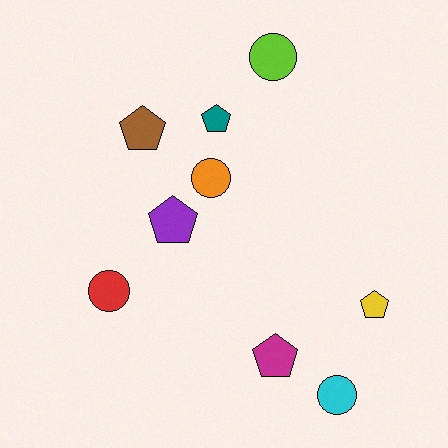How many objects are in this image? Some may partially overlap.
There are 9 objects.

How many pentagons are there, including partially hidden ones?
There are 5 pentagons.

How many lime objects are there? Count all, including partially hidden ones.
There is 1 lime object.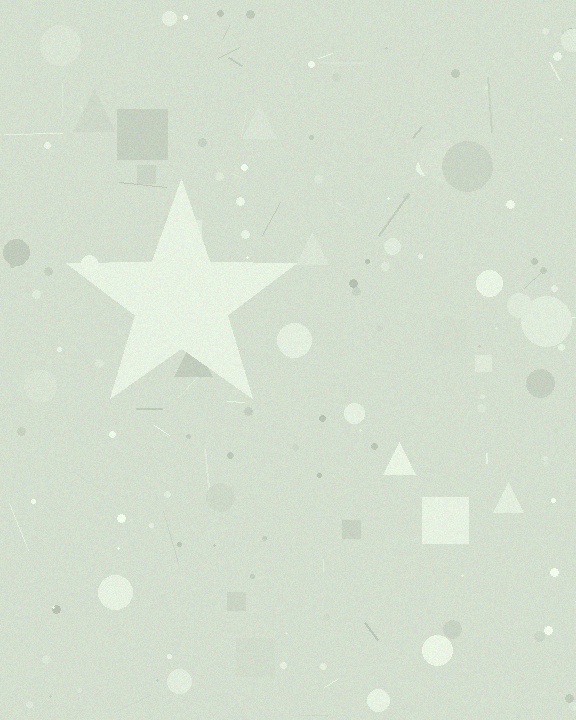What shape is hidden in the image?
A star is hidden in the image.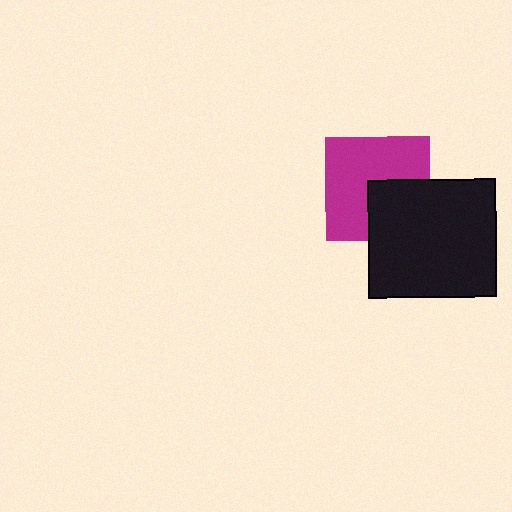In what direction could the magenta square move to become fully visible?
The magenta square could move toward the upper-left. That would shift it out from behind the black rectangle entirely.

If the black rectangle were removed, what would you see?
You would see the complete magenta square.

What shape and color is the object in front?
The object in front is a black rectangle.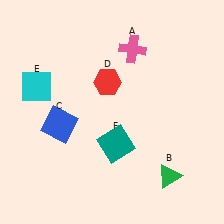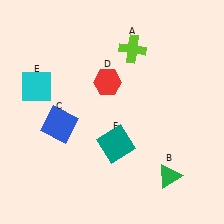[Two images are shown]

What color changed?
The cross (A) changed from pink in Image 1 to lime in Image 2.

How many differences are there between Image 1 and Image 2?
There is 1 difference between the two images.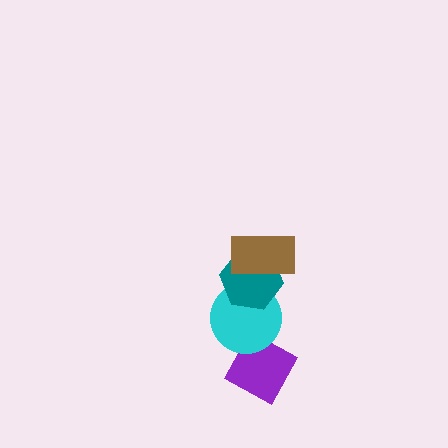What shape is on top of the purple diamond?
The cyan circle is on top of the purple diamond.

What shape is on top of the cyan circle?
The teal hexagon is on top of the cyan circle.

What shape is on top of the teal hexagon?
The brown rectangle is on top of the teal hexagon.